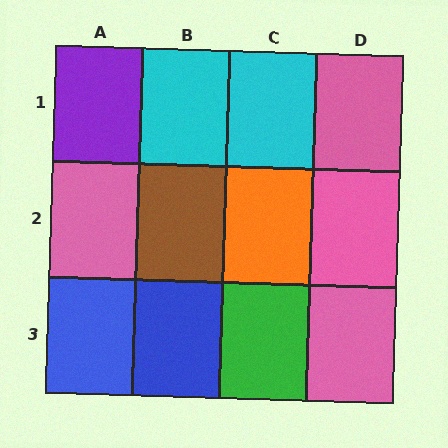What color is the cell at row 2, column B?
Brown.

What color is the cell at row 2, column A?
Pink.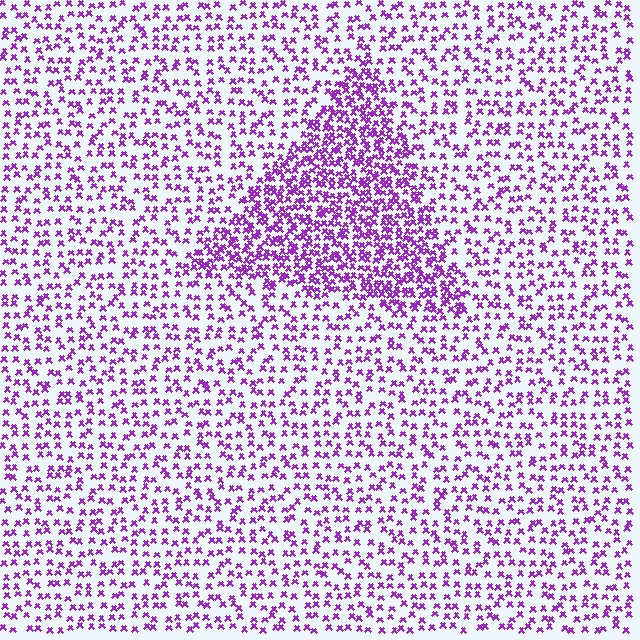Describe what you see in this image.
The image contains small purple elements arranged at two different densities. A triangle-shaped region is visible where the elements are more densely packed than the surrounding area.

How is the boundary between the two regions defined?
The boundary is defined by a change in element density (approximately 2.2x ratio). All elements are the same color, size, and shape.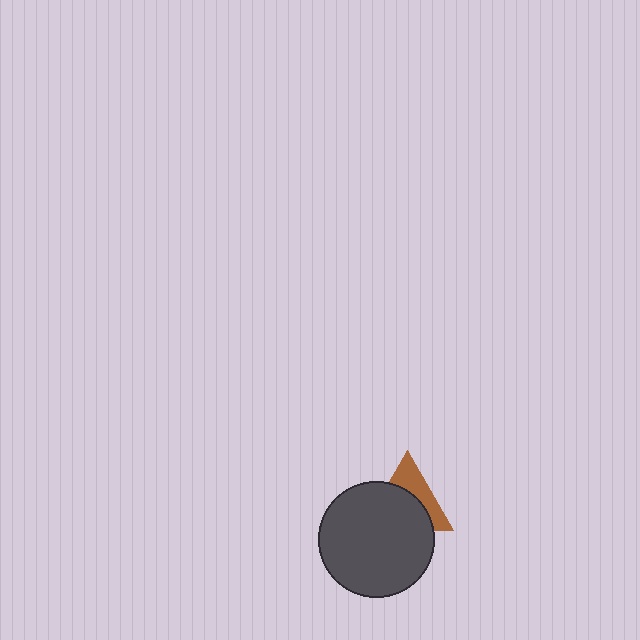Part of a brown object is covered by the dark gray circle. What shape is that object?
It is a triangle.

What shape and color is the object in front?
The object in front is a dark gray circle.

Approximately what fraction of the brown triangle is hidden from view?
Roughly 59% of the brown triangle is hidden behind the dark gray circle.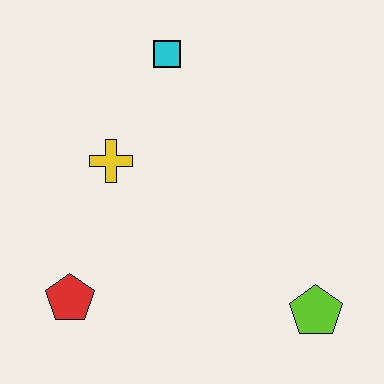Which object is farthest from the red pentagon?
The cyan square is farthest from the red pentagon.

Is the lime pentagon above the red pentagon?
No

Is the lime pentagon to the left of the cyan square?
No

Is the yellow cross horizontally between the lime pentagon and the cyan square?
No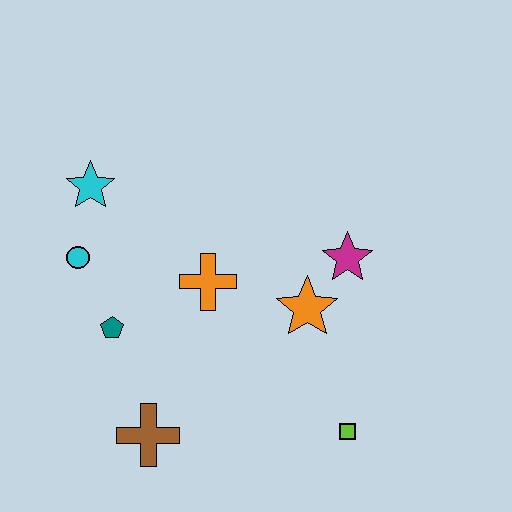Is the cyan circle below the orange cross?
No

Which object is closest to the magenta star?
The orange star is closest to the magenta star.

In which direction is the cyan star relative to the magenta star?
The cyan star is to the left of the magenta star.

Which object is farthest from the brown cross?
The magenta star is farthest from the brown cross.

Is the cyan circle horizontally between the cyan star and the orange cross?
No